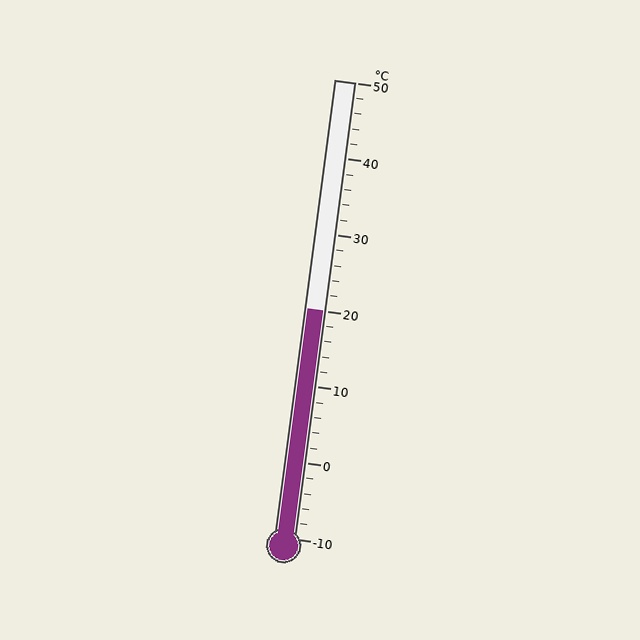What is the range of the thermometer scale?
The thermometer scale ranges from -10°C to 50°C.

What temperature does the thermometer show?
The thermometer shows approximately 20°C.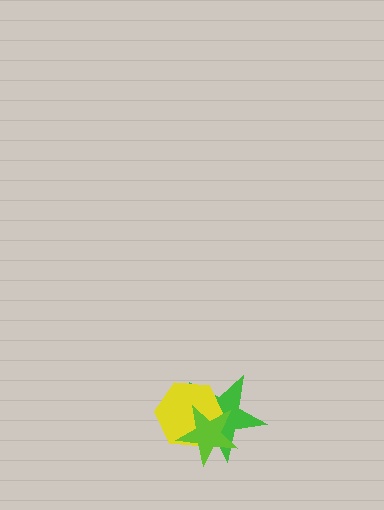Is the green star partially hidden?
Yes, it is partially covered by another shape.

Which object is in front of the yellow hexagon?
The lime star is in front of the yellow hexagon.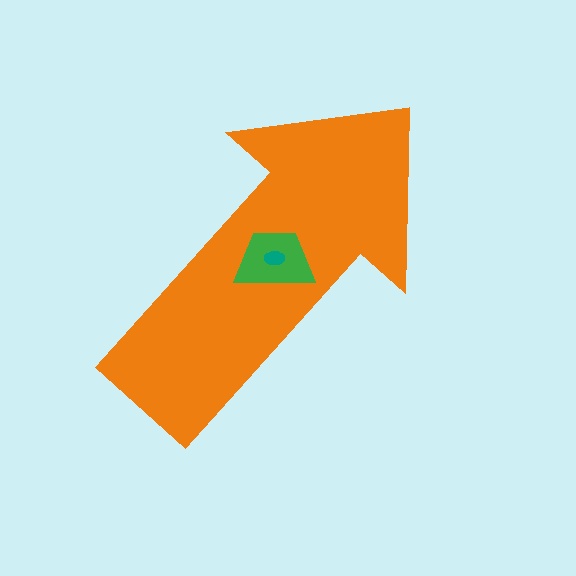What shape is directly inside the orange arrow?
The green trapezoid.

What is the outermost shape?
The orange arrow.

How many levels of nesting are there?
3.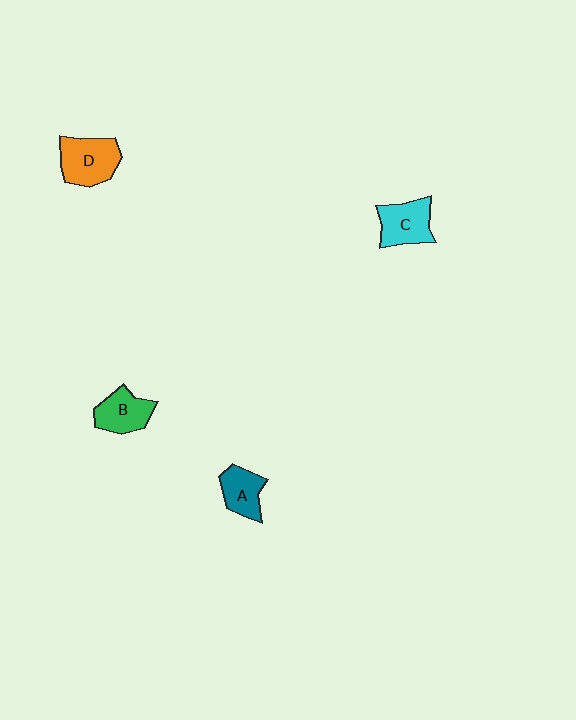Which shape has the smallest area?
Shape A (teal).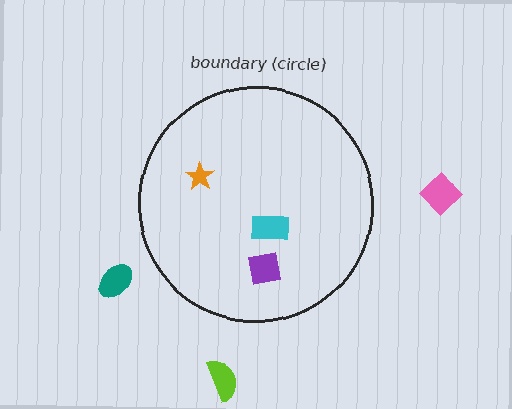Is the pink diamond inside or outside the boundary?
Outside.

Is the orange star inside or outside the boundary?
Inside.